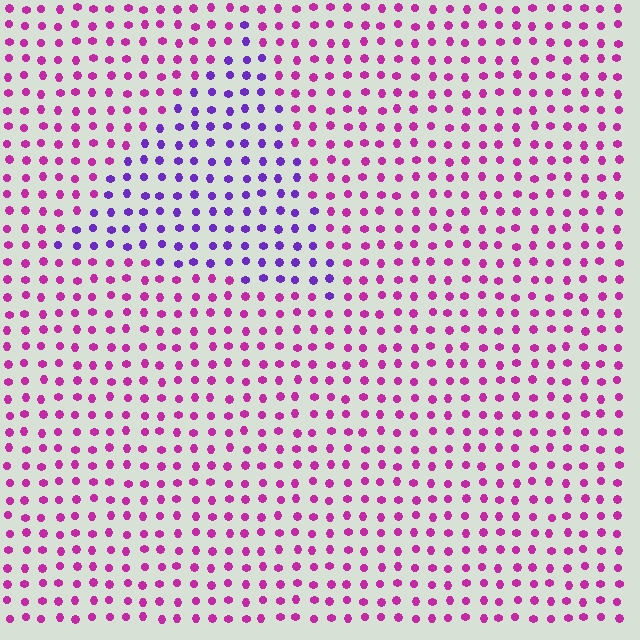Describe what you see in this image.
The image is filled with small magenta elements in a uniform arrangement. A triangle-shaped region is visible where the elements are tinted to a slightly different hue, forming a subtle color boundary.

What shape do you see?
I see a triangle.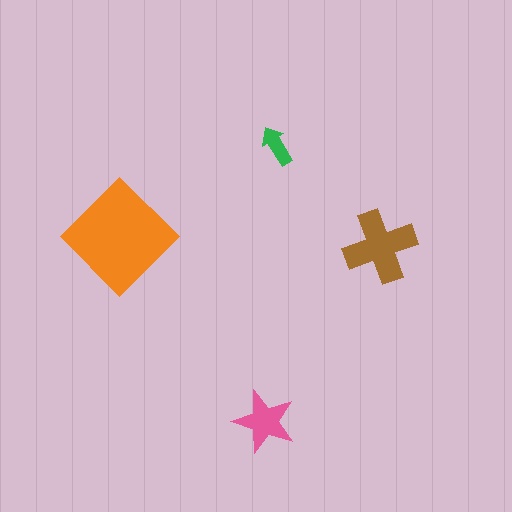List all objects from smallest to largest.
The green arrow, the pink star, the brown cross, the orange diamond.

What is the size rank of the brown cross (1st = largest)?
2nd.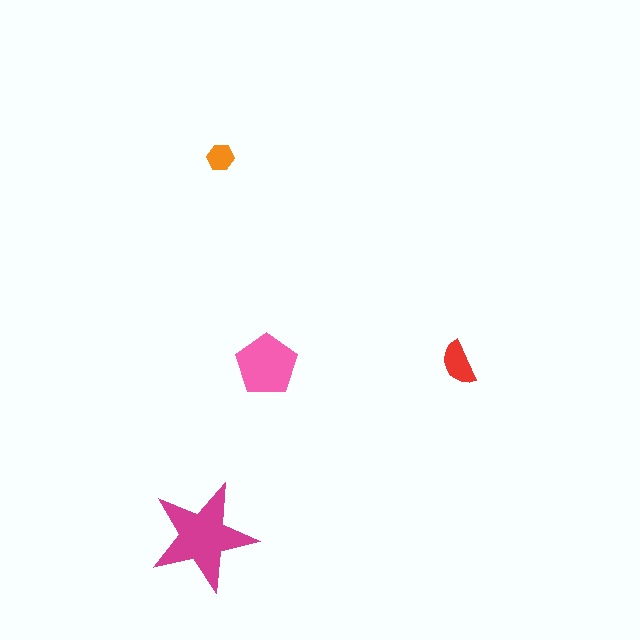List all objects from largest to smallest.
The magenta star, the pink pentagon, the red semicircle, the orange hexagon.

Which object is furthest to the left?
The magenta star is leftmost.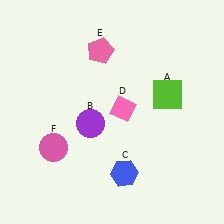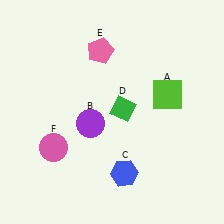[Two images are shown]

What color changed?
The diamond (D) changed from pink in Image 1 to green in Image 2.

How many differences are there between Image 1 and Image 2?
There is 1 difference between the two images.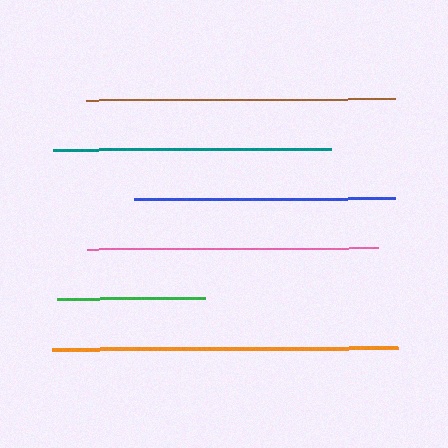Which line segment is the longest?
The orange line is the longest at approximately 346 pixels.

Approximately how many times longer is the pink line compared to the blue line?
The pink line is approximately 1.1 times the length of the blue line.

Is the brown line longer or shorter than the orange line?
The orange line is longer than the brown line.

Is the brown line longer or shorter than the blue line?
The brown line is longer than the blue line.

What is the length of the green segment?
The green segment is approximately 148 pixels long.